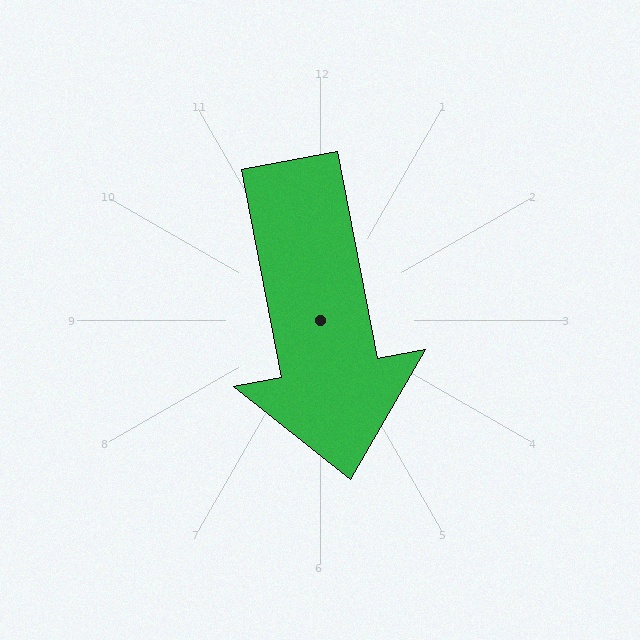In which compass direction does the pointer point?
South.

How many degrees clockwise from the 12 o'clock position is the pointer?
Approximately 169 degrees.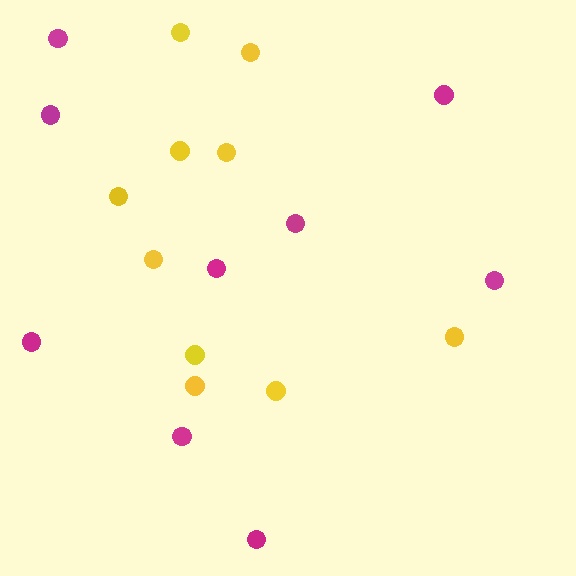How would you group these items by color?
There are 2 groups: one group of yellow circles (10) and one group of magenta circles (9).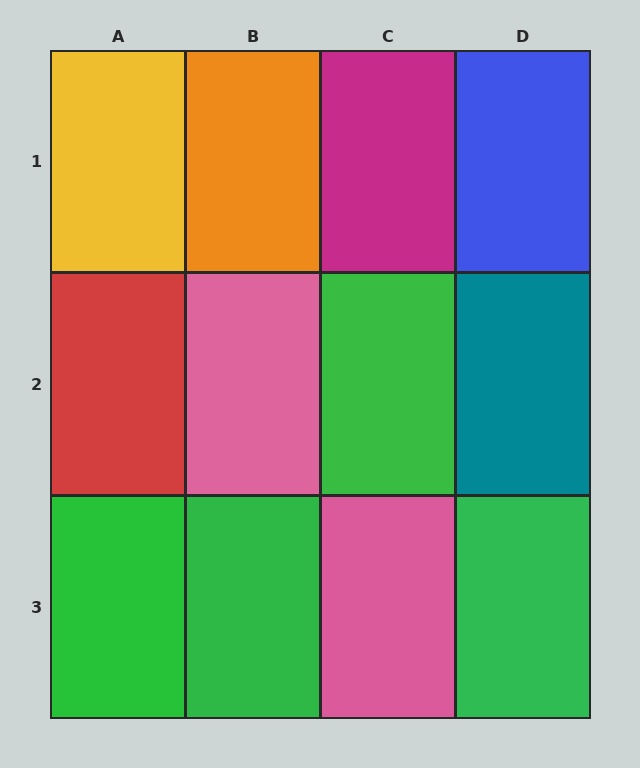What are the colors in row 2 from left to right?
Red, pink, green, teal.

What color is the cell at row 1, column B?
Orange.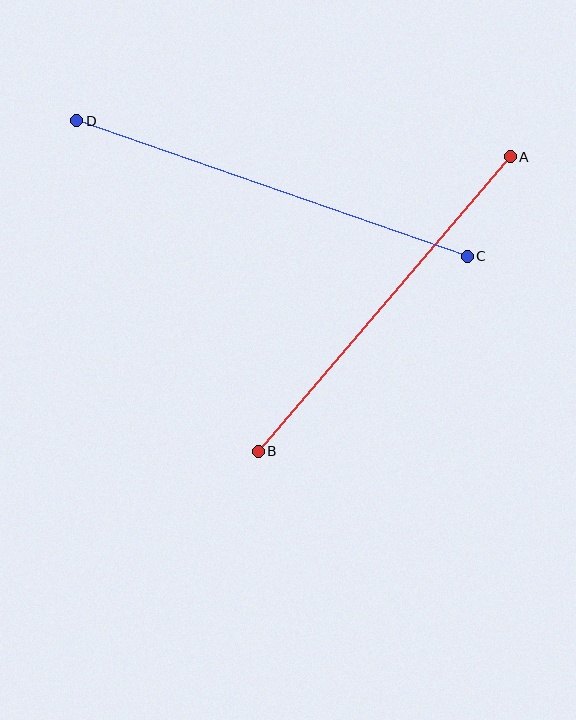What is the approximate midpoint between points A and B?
The midpoint is at approximately (384, 304) pixels.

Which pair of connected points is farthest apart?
Points C and D are farthest apart.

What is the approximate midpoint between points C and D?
The midpoint is at approximately (272, 188) pixels.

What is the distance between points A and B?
The distance is approximately 388 pixels.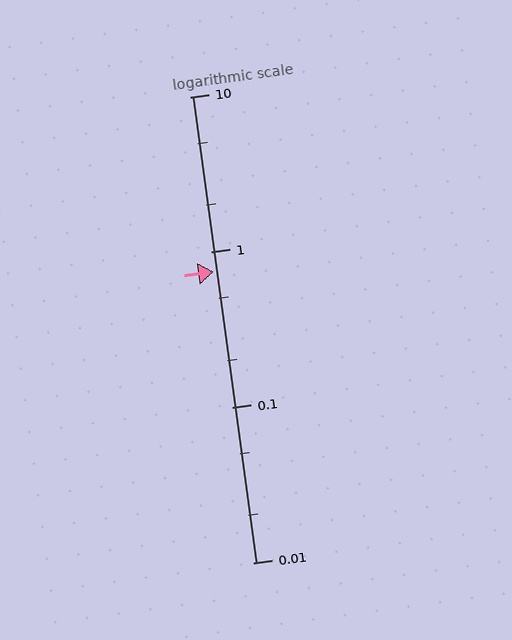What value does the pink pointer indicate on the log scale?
The pointer indicates approximately 0.75.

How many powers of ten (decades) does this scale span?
The scale spans 3 decades, from 0.01 to 10.